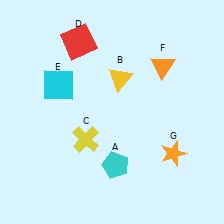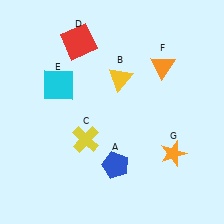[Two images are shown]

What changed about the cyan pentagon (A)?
In Image 1, A is cyan. In Image 2, it changed to blue.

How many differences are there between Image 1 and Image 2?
There is 1 difference between the two images.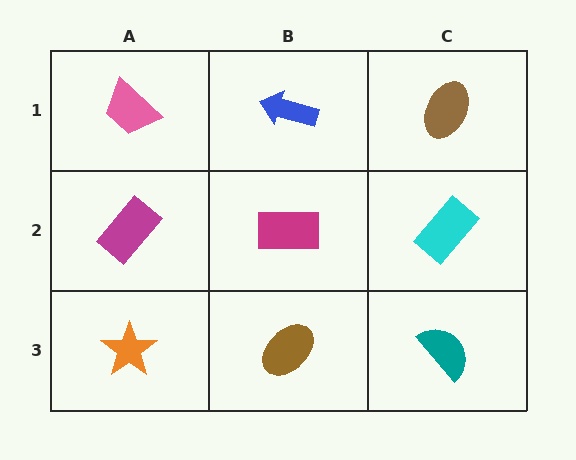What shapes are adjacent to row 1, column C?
A cyan rectangle (row 2, column C), a blue arrow (row 1, column B).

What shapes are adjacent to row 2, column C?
A brown ellipse (row 1, column C), a teal semicircle (row 3, column C), a magenta rectangle (row 2, column B).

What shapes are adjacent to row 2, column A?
A pink trapezoid (row 1, column A), an orange star (row 3, column A), a magenta rectangle (row 2, column B).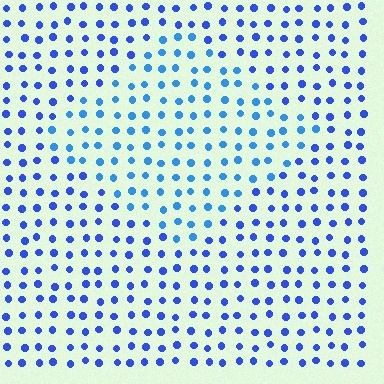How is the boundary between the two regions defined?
The boundary is defined purely by a slight shift in hue (about 23 degrees). Spacing, size, and orientation are identical on both sides.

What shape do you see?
I see a diamond.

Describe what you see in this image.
The image is filled with small blue elements in a uniform arrangement. A diamond-shaped region is visible where the elements are tinted to a slightly different hue, forming a subtle color boundary.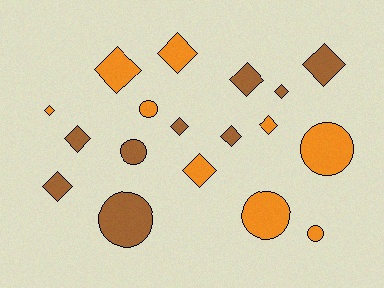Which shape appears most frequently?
Diamond, with 12 objects.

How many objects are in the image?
There are 18 objects.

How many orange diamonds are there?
There are 5 orange diamonds.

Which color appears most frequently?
Brown, with 9 objects.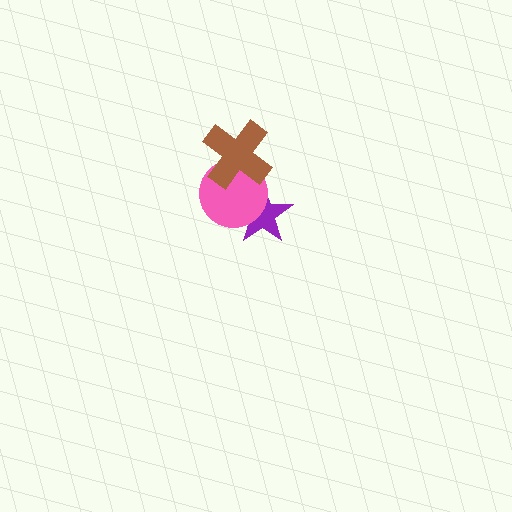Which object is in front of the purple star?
The pink circle is in front of the purple star.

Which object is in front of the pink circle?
The brown cross is in front of the pink circle.